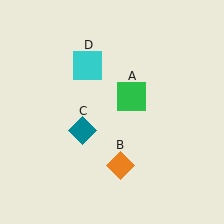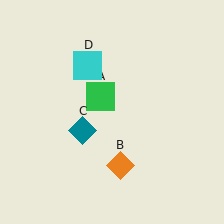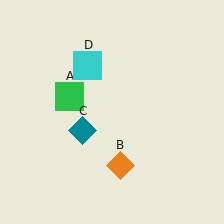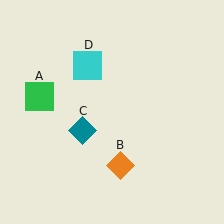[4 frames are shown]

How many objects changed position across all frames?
1 object changed position: green square (object A).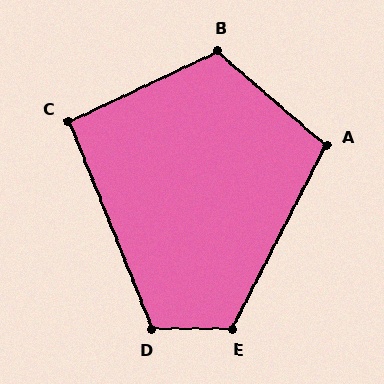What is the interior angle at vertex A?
Approximately 103 degrees (obtuse).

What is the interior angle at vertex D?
Approximately 112 degrees (obtuse).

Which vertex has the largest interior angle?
E, at approximately 117 degrees.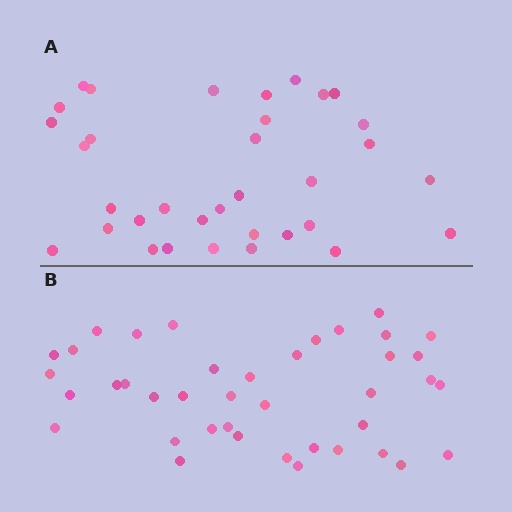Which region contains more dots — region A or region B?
Region B (the bottom region) has more dots.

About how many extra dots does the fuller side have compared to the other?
Region B has about 6 more dots than region A.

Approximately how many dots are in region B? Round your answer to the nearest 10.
About 40 dots.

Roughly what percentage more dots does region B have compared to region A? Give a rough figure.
About 20% more.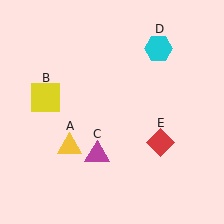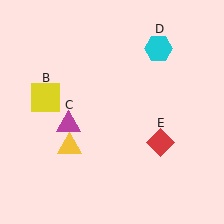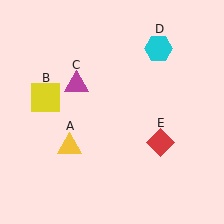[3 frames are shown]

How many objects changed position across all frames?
1 object changed position: magenta triangle (object C).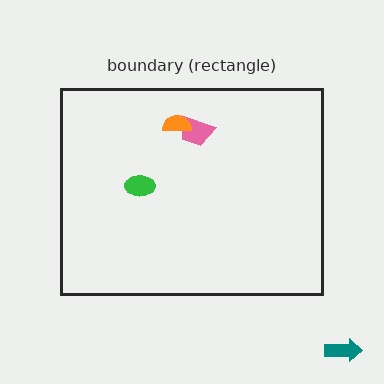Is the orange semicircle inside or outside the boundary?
Inside.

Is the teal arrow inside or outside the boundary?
Outside.